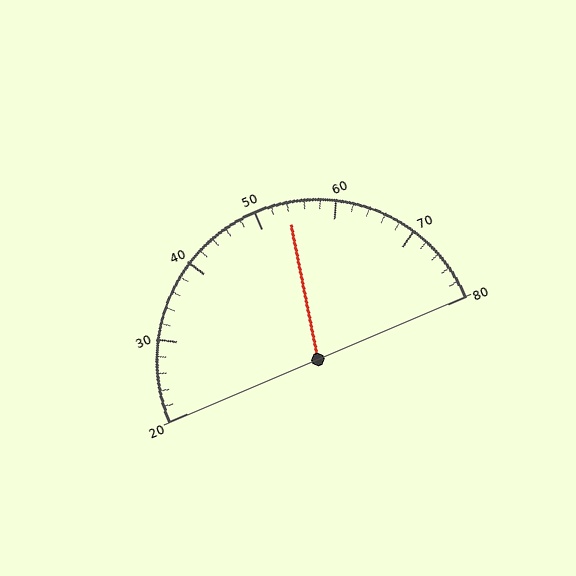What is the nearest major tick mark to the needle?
The nearest major tick mark is 50.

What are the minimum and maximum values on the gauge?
The gauge ranges from 20 to 80.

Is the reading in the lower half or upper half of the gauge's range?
The reading is in the upper half of the range (20 to 80).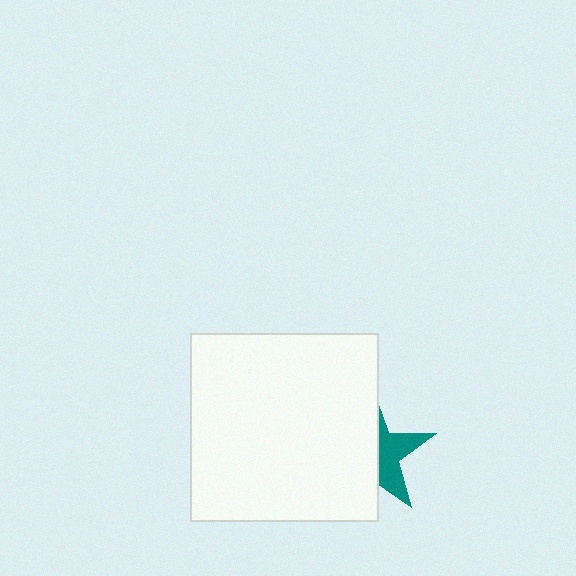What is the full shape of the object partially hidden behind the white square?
The partially hidden object is a teal star.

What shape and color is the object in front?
The object in front is a white square.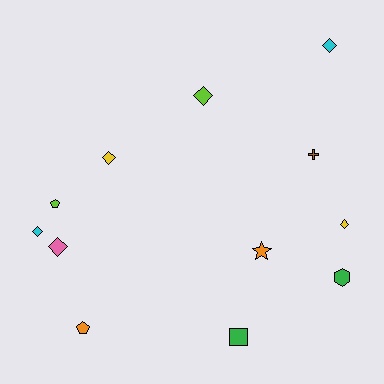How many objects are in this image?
There are 12 objects.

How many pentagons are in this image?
There are 2 pentagons.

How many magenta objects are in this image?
There are no magenta objects.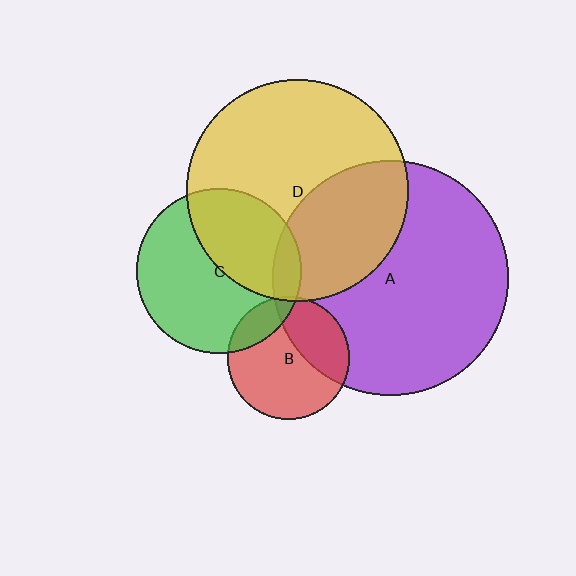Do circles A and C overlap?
Yes.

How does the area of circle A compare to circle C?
Approximately 2.0 times.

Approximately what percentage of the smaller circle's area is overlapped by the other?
Approximately 10%.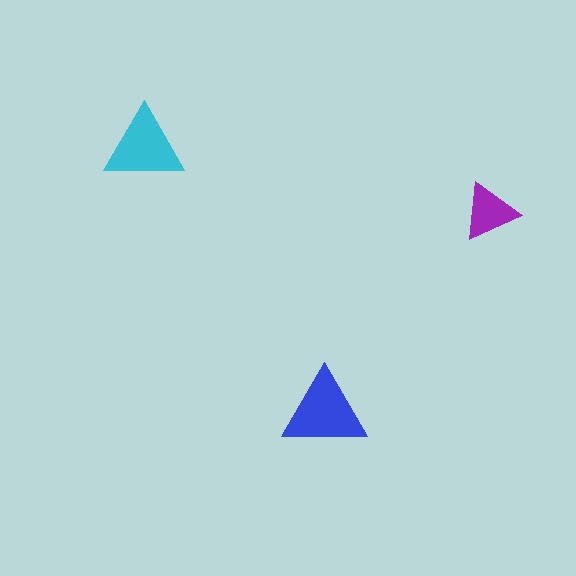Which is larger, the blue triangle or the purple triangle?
The blue one.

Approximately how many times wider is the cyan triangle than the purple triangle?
About 1.5 times wider.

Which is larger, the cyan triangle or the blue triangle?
The blue one.